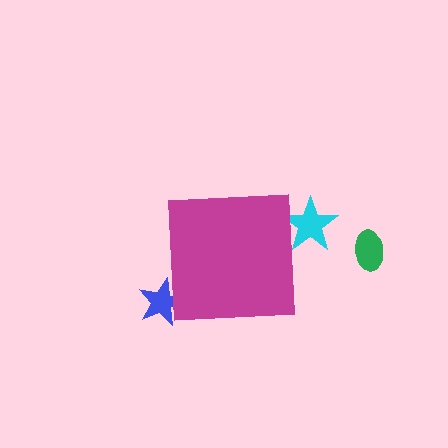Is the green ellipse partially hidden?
No, the green ellipse is fully visible.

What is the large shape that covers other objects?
A magenta square.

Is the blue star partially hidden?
Yes, the blue star is partially hidden behind the magenta square.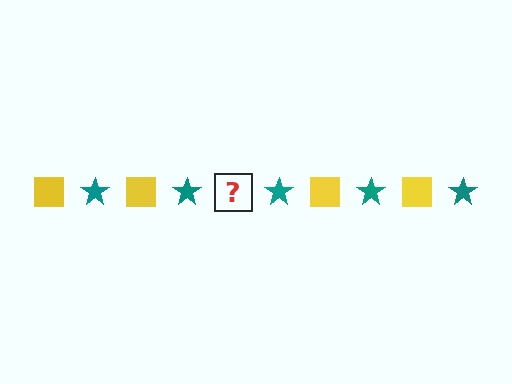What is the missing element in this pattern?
The missing element is a yellow square.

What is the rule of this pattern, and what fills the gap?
The rule is that the pattern alternates between yellow square and teal star. The gap should be filled with a yellow square.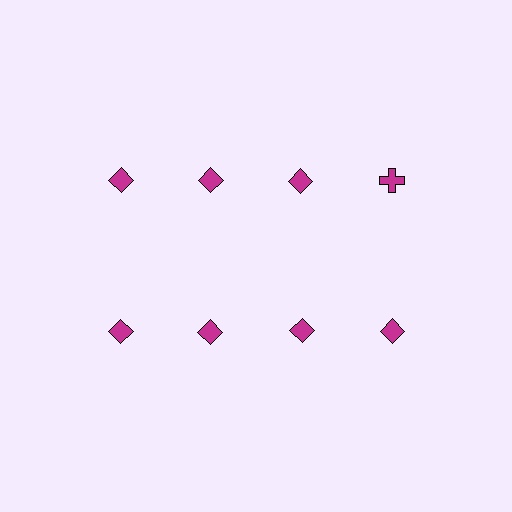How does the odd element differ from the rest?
It has a different shape: cross instead of diamond.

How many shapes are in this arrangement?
There are 8 shapes arranged in a grid pattern.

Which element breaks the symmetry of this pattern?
The magenta cross in the top row, second from right column breaks the symmetry. All other shapes are magenta diamonds.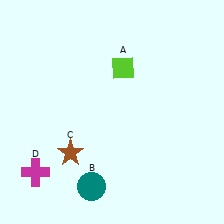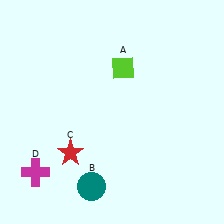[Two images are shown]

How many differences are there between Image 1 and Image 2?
There is 1 difference between the two images.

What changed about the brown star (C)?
In Image 1, C is brown. In Image 2, it changed to red.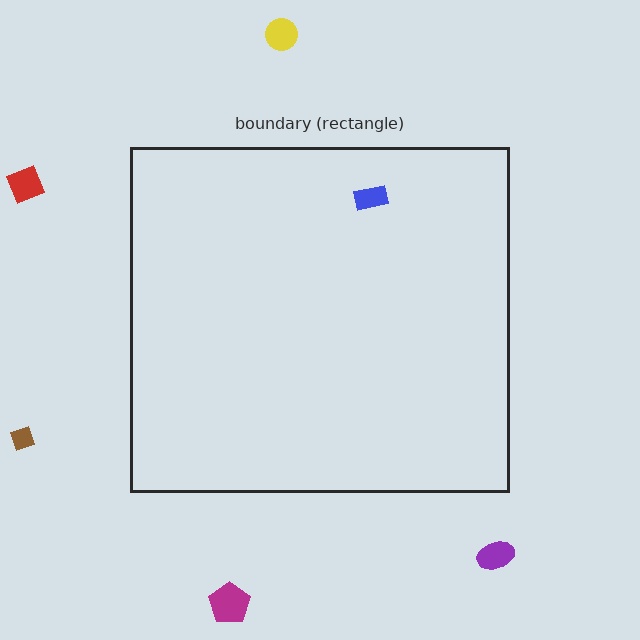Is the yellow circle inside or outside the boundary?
Outside.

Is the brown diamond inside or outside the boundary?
Outside.